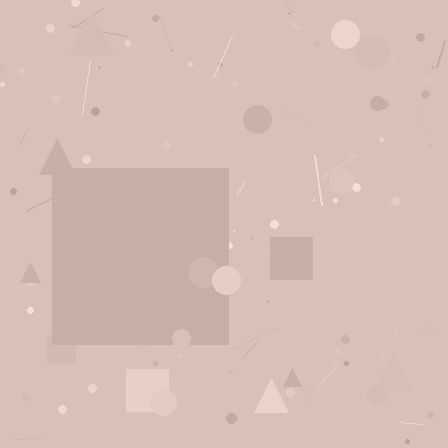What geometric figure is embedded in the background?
A square is embedded in the background.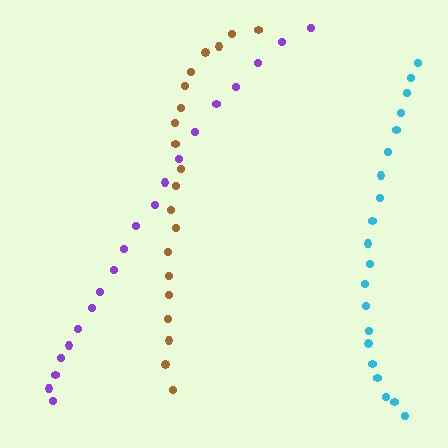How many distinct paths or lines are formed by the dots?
There are 3 distinct paths.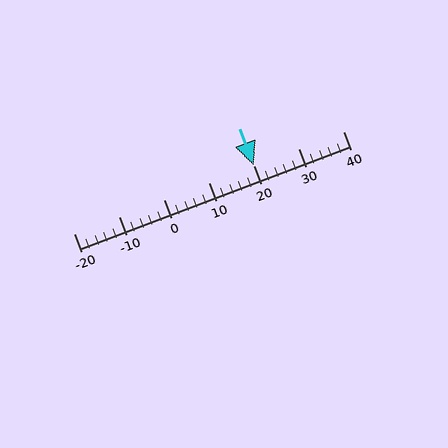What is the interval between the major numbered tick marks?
The major tick marks are spaced 10 units apart.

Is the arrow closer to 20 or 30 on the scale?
The arrow is closer to 20.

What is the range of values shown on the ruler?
The ruler shows values from -20 to 40.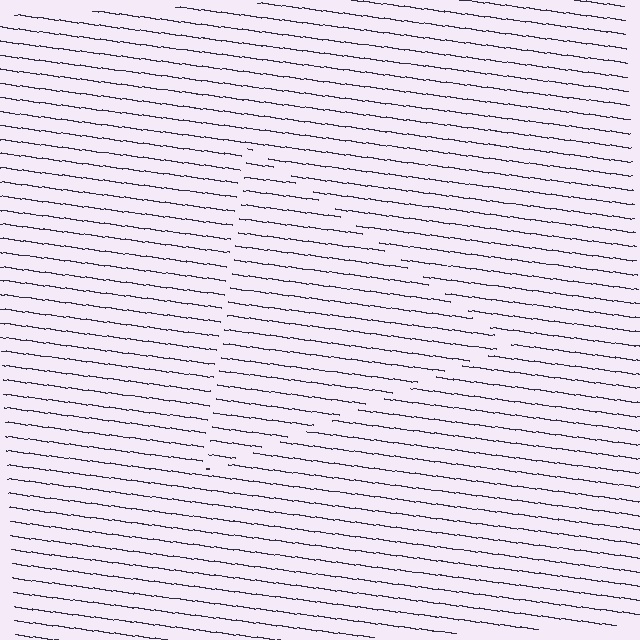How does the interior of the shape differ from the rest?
The interior of the shape contains the same grating, shifted by half a period — the contour is defined by the phase discontinuity where line-ends from the inner and outer gratings abut.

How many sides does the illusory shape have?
3 sides — the line-ends trace a triangle.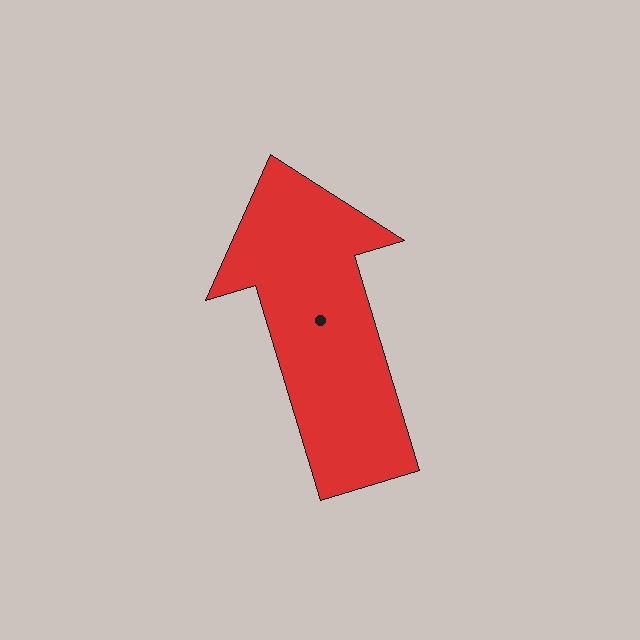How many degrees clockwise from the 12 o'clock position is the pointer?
Approximately 343 degrees.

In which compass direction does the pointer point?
North.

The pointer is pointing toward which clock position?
Roughly 11 o'clock.